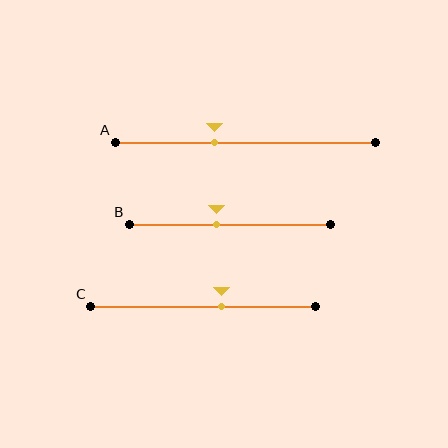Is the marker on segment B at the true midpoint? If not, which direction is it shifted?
No, the marker on segment B is shifted to the left by about 6% of the segment length.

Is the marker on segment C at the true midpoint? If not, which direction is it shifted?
No, the marker on segment C is shifted to the right by about 8% of the segment length.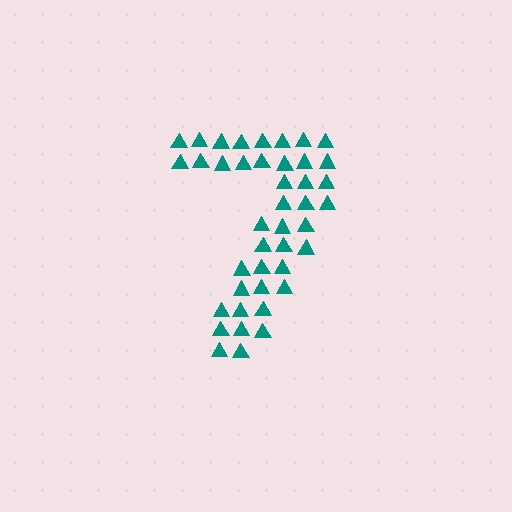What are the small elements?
The small elements are triangles.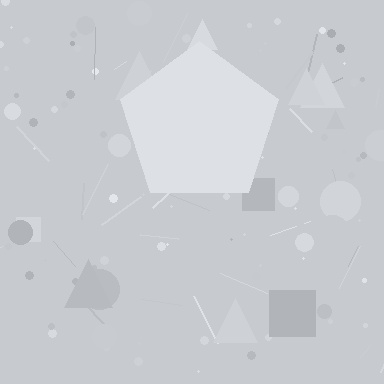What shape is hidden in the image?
A pentagon is hidden in the image.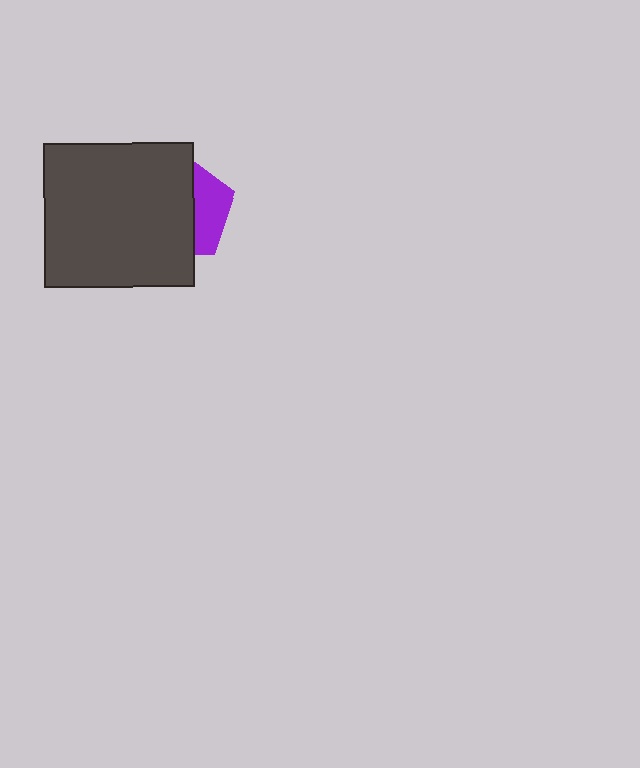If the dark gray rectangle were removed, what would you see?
You would see the complete purple pentagon.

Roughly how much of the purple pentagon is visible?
A small part of it is visible (roughly 33%).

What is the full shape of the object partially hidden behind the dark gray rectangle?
The partially hidden object is a purple pentagon.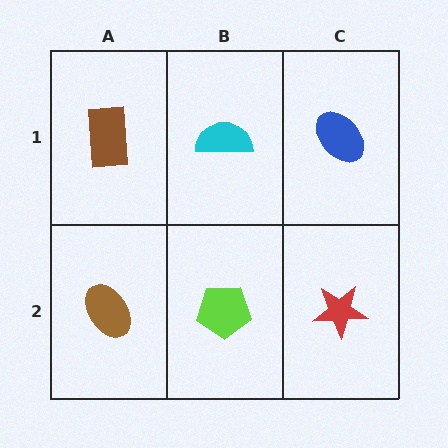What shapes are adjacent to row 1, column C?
A red star (row 2, column C), a cyan semicircle (row 1, column B).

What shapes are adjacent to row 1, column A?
A brown ellipse (row 2, column A), a cyan semicircle (row 1, column B).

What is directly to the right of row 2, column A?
A lime pentagon.